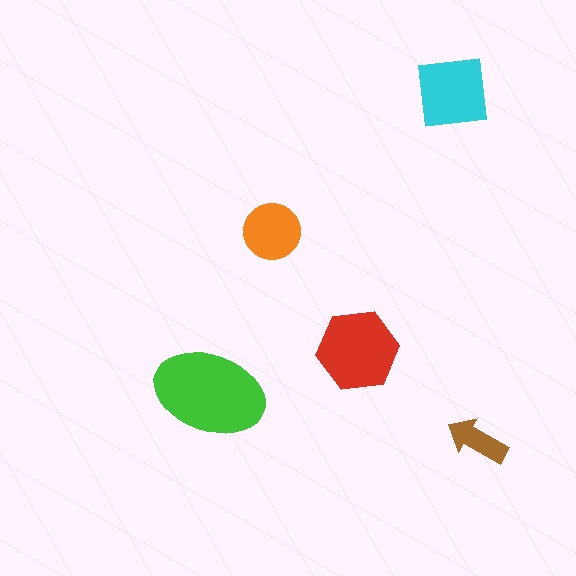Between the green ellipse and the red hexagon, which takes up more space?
The green ellipse.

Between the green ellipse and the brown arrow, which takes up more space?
The green ellipse.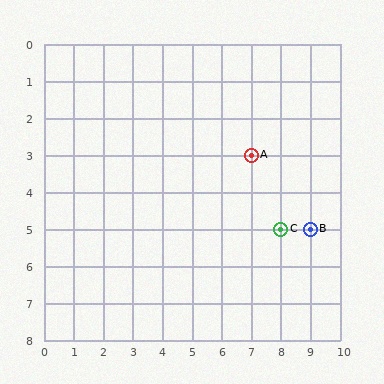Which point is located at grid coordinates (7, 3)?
Point A is at (7, 3).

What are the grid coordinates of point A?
Point A is at grid coordinates (7, 3).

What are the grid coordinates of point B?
Point B is at grid coordinates (9, 5).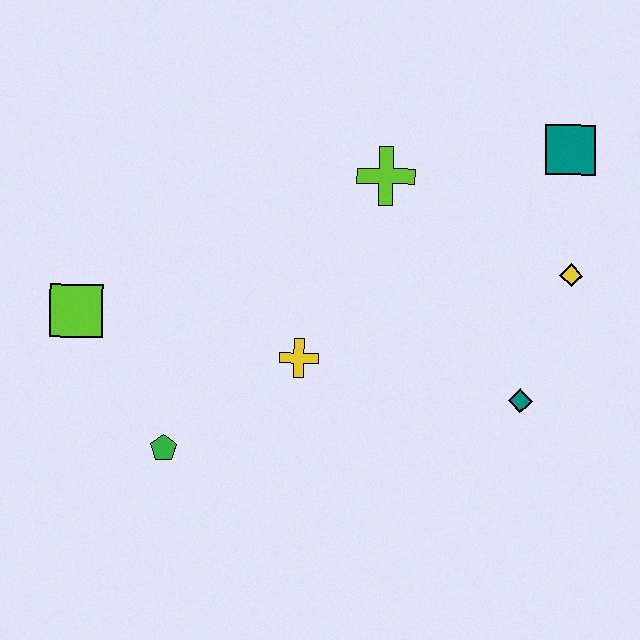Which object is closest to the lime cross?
The teal square is closest to the lime cross.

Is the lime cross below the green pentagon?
No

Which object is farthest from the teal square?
The lime square is farthest from the teal square.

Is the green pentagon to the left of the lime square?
No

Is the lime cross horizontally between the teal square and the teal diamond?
No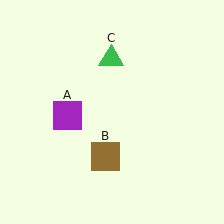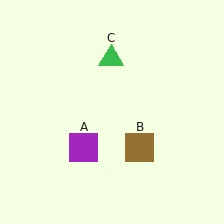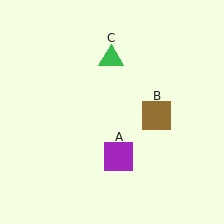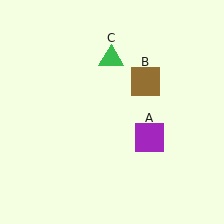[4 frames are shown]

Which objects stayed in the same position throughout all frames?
Green triangle (object C) remained stationary.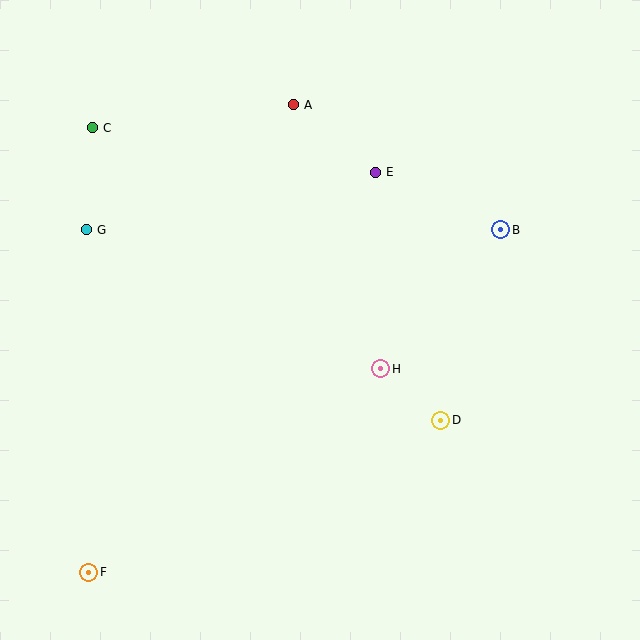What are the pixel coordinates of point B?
Point B is at (501, 230).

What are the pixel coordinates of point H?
Point H is at (381, 369).